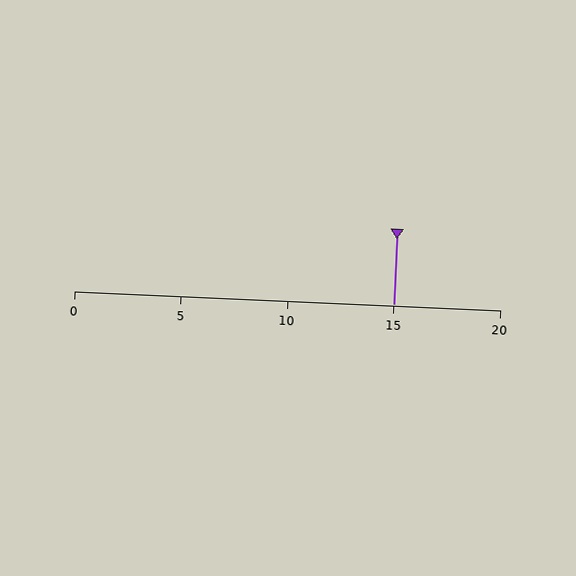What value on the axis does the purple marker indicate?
The marker indicates approximately 15.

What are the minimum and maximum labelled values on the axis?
The axis runs from 0 to 20.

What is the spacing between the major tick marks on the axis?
The major ticks are spaced 5 apart.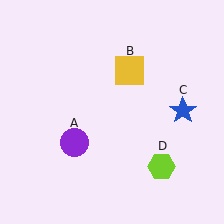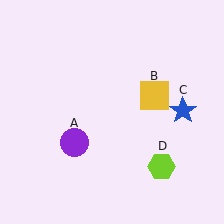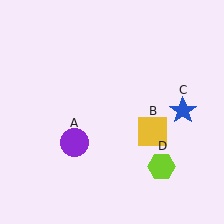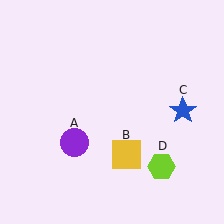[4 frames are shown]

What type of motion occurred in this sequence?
The yellow square (object B) rotated clockwise around the center of the scene.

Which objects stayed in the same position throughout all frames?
Purple circle (object A) and blue star (object C) and lime hexagon (object D) remained stationary.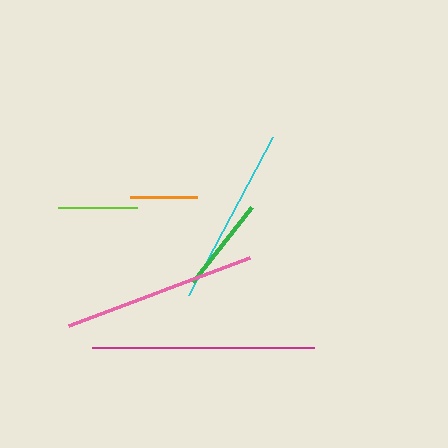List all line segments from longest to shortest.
From longest to shortest: magenta, pink, cyan, green, lime, orange.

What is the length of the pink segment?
The pink segment is approximately 193 pixels long.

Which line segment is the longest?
The magenta line is the longest at approximately 222 pixels.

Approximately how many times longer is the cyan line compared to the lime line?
The cyan line is approximately 2.3 times the length of the lime line.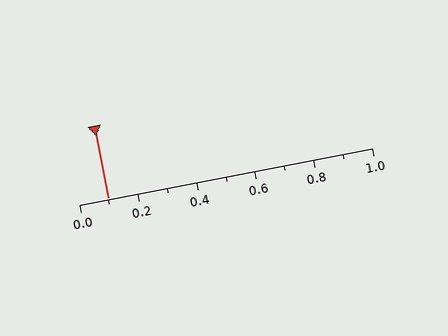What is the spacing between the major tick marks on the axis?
The major ticks are spaced 0.2 apart.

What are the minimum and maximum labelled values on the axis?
The axis runs from 0.0 to 1.0.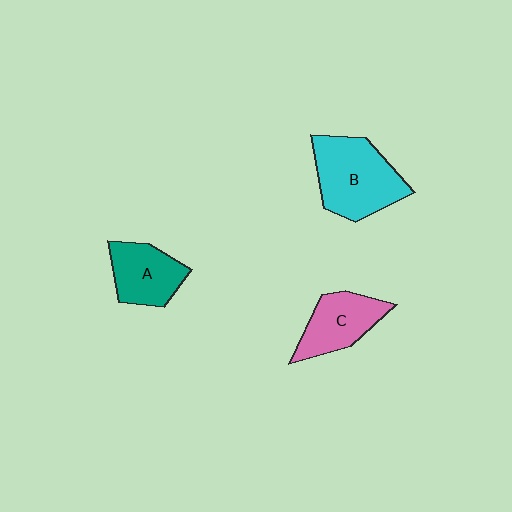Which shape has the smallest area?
Shape A (teal).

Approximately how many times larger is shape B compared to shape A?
Approximately 1.5 times.